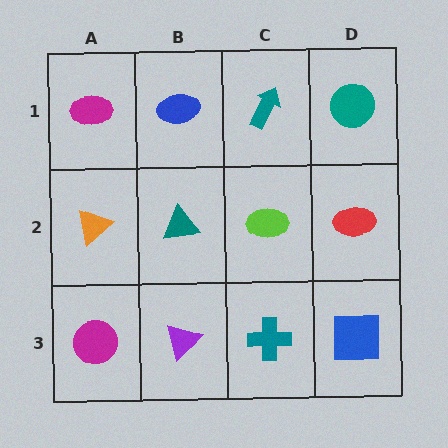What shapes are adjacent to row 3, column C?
A lime ellipse (row 2, column C), a purple triangle (row 3, column B), a blue square (row 3, column D).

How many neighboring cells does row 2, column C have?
4.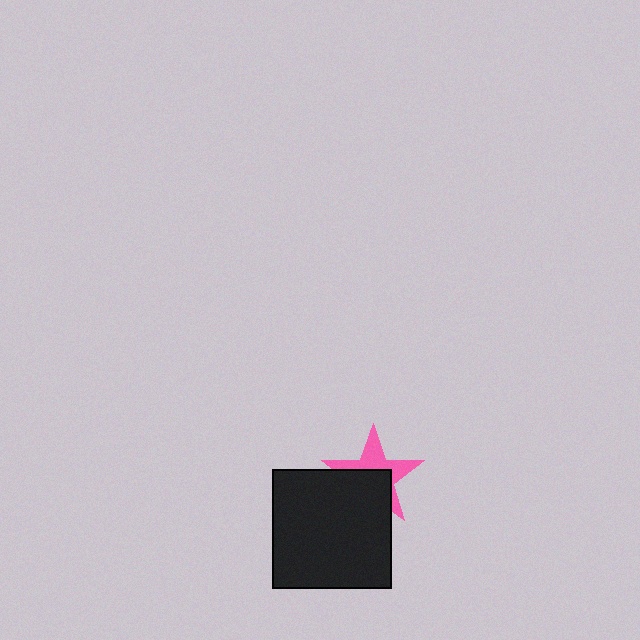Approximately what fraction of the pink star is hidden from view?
Roughly 49% of the pink star is hidden behind the black square.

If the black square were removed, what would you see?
You would see the complete pink star.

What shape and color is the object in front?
The object in front is a black square.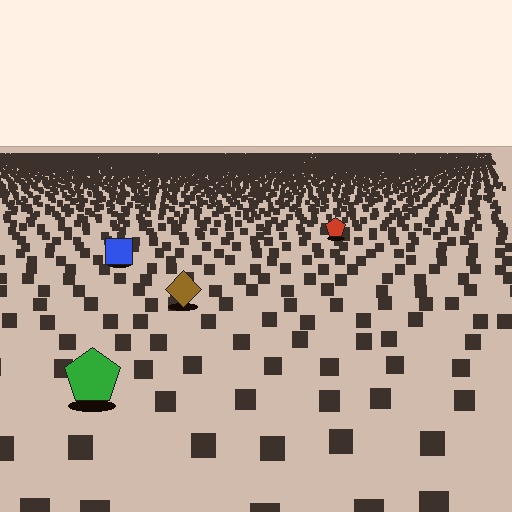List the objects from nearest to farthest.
From nearest to farthest: the green pentagon, the brown diamond, the blue square, the red pentagon.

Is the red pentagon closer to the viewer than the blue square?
No. The blue square is closer — you can tell from the texture gradient: the ground texture is coarser near it.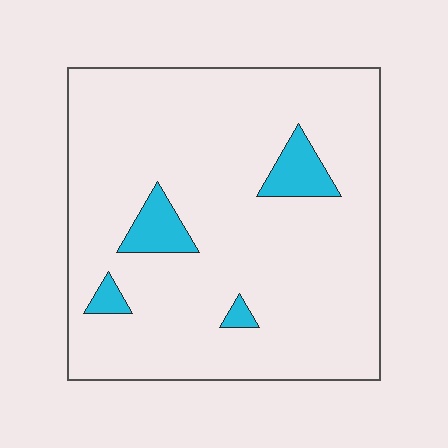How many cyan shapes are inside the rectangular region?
4.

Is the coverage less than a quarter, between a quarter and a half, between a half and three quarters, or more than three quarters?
Less than a quarter.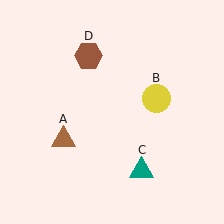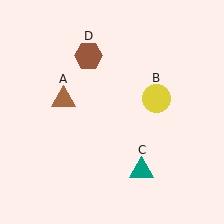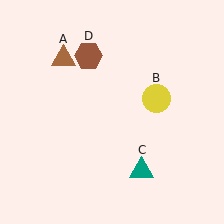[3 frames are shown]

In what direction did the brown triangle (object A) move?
The brown triangle (object A) moved up.